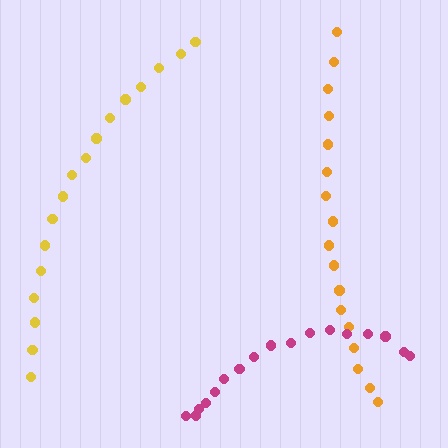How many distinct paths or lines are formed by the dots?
There are 3 distinct paths.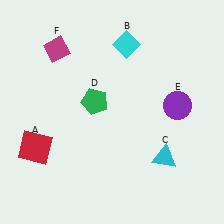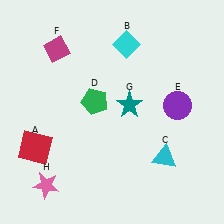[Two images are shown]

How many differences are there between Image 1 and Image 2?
There are 2 differences between the two images.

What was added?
A teal star (G), a pink star (H) were added in Image 2.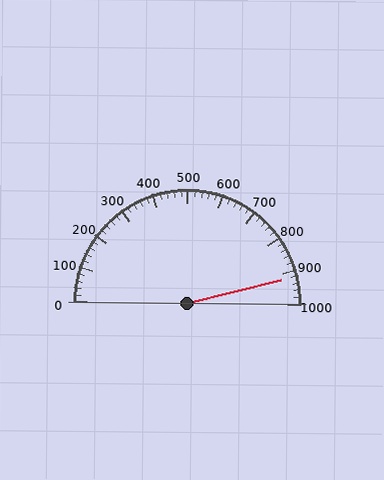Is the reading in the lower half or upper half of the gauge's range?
The reading is in the upper half of the range (0 to 1000).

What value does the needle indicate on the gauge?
The needle indicates approximately 920.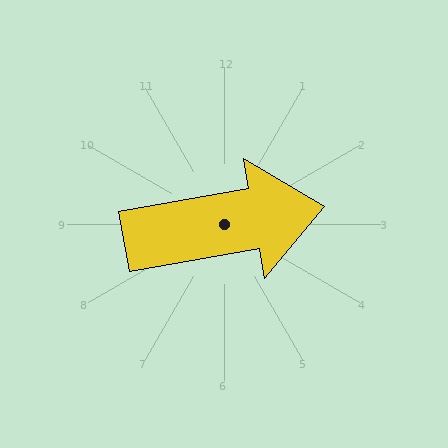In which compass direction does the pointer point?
East.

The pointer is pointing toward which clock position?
Roughly 3 o'clock.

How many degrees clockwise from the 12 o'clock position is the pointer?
Approximately 80 degrees.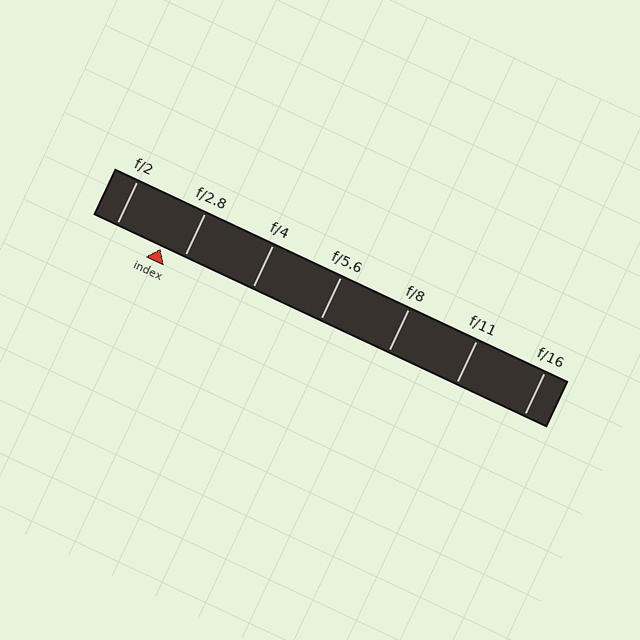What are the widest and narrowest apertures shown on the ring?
The widest aperture shown is f/2 and the narrowest is f/16.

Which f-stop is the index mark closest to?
The index mark is closest to f/2.8.